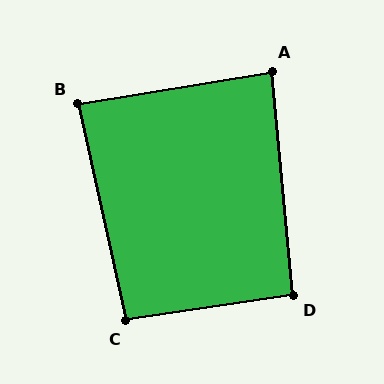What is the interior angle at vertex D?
Approximately 93 degrees (approximately right).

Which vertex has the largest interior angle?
C, at approximately 94 degrees.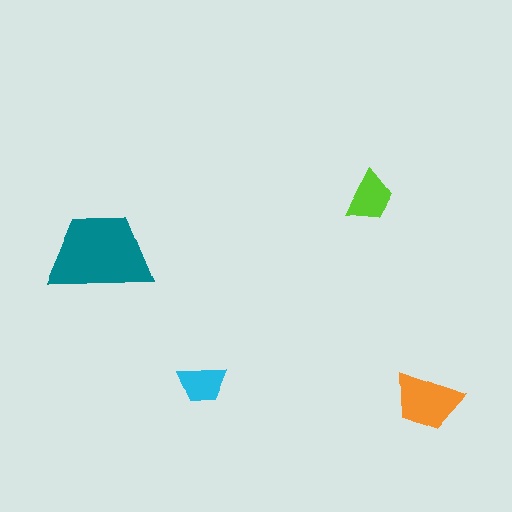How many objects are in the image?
There are 4 objects in the image.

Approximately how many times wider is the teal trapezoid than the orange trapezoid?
About 1.5 times wider.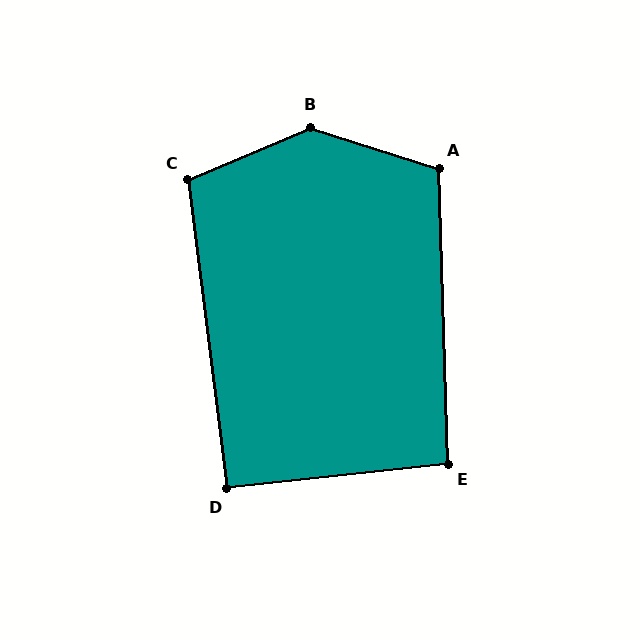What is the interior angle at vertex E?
Approximately 95 degrees (approximately right).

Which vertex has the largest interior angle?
B, at approximately 139 degrees.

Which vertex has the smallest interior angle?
D, at approximately 91 degrees.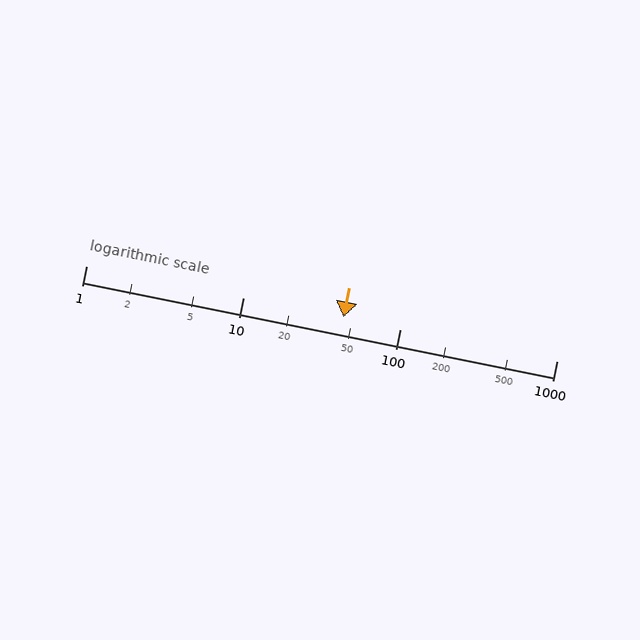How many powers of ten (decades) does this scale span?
The scale spans 3 decades, from 1 to 1000.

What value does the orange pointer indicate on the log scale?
The pointer indicates approximately 44.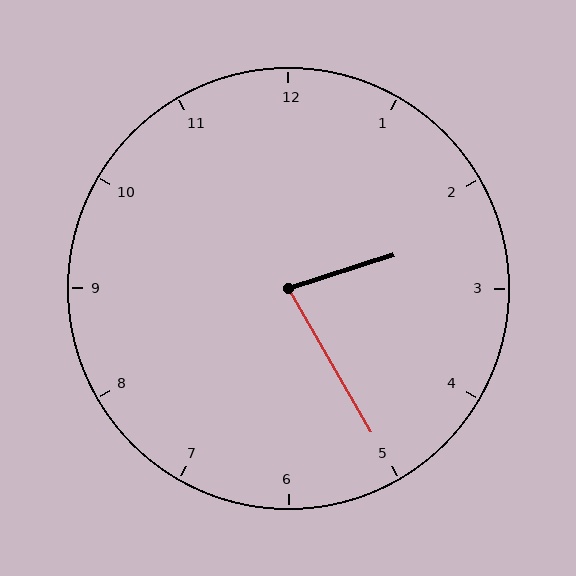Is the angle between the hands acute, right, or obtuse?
It is acute.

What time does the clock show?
2:25.